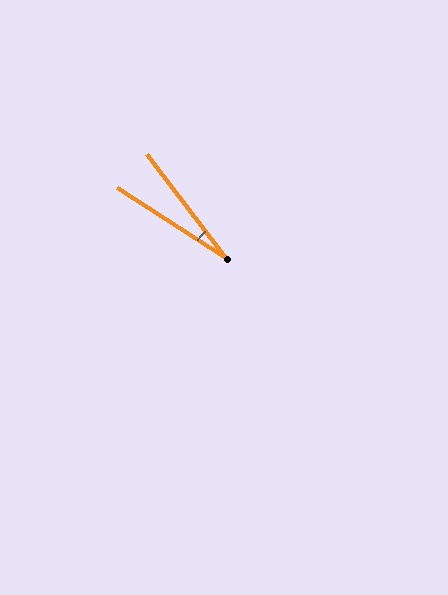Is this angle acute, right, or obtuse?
It is acute.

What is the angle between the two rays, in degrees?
Approximately 20 degrees.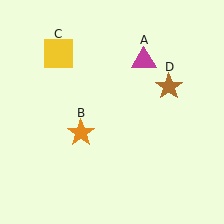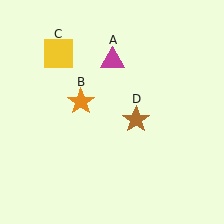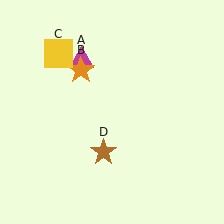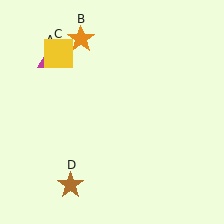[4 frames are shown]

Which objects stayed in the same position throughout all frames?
Yellow square (object C) remained stationary.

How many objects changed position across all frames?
3 objects changed position: magenta triangle (object A), orange star (object B), brown star (object D).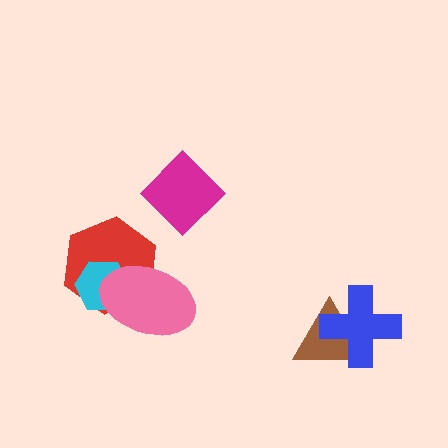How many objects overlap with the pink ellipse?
2 objects overlap with the pink ellipse.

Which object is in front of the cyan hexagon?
The pink ellipse is in front of the cyan hexagon.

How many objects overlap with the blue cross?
1 object overlaps with the blue cross.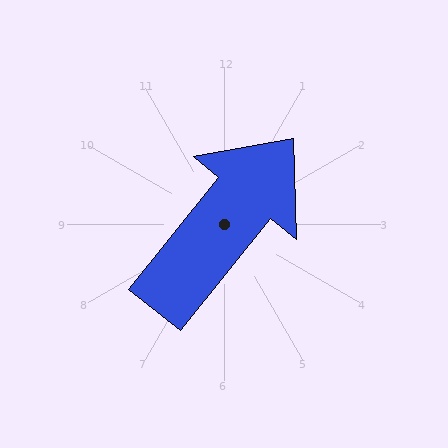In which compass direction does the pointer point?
Northeast.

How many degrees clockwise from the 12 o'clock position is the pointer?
Approximately 39 degrees.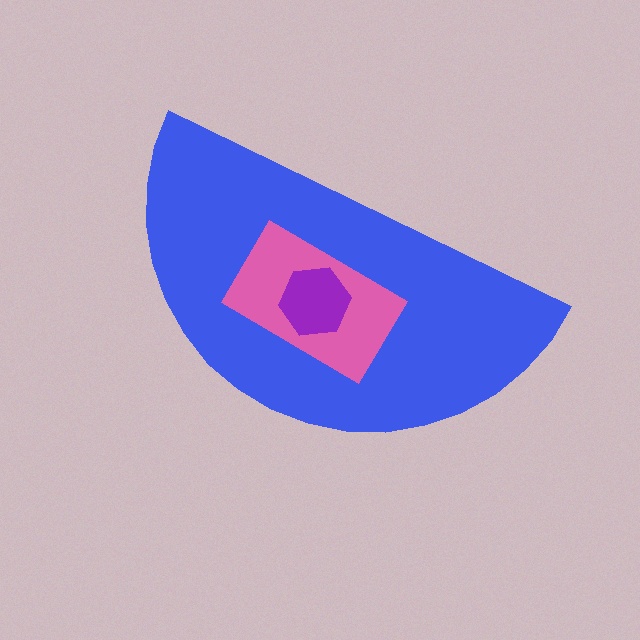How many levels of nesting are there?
3.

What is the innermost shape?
The purple hexagon.